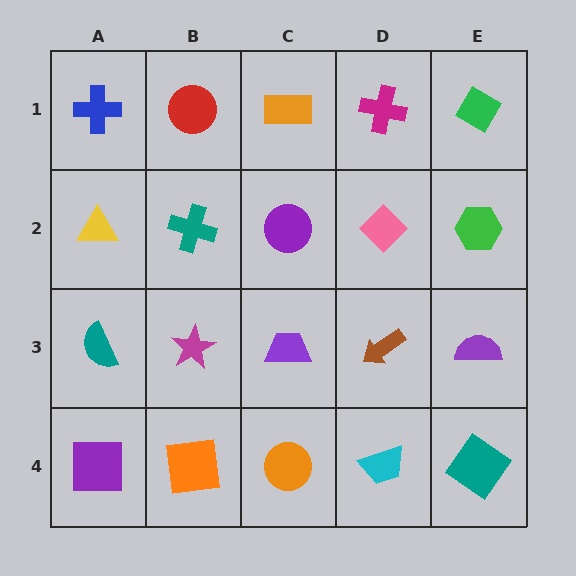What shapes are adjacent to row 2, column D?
A magenta cross (row 1, column D), a brown arrow (row 3, column D), a purple circle (row 2, column C), a green hexagon (row 2, column E).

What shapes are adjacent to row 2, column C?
An orange rectangle (row 1, column C), a purple trapezoid (row 3, column C), a teal cross (row 2, column B), a pink diamond (row 2, column D).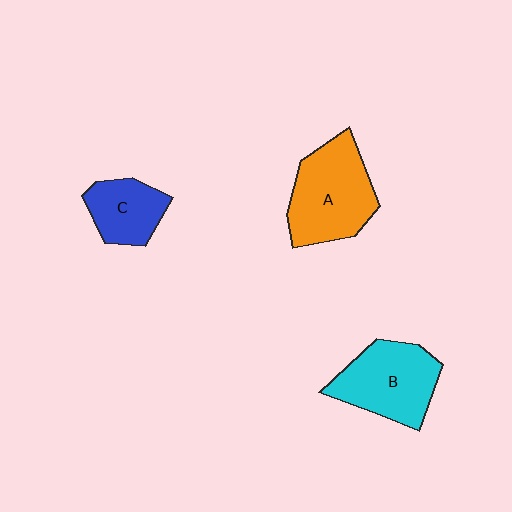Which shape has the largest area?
Shape A (orange).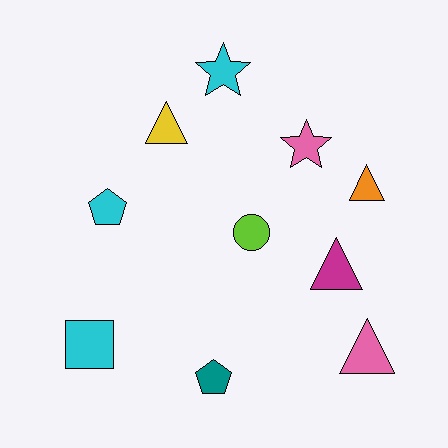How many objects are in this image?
There are 10 objects.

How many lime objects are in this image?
There is 1 lime object.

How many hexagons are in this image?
There are no hexagons.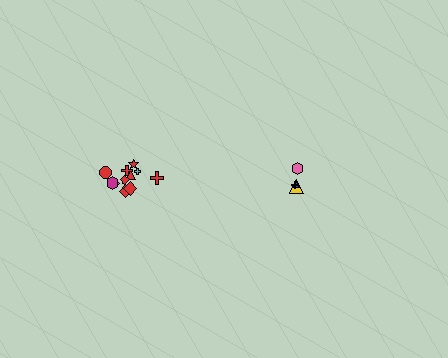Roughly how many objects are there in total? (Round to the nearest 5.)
Roughly 15 objects in total.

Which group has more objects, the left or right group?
The left group.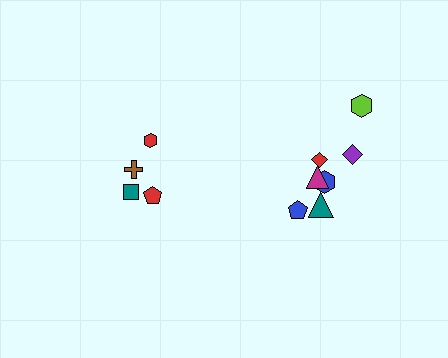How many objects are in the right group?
There are 7 objects.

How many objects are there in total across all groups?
There are 11 objects.